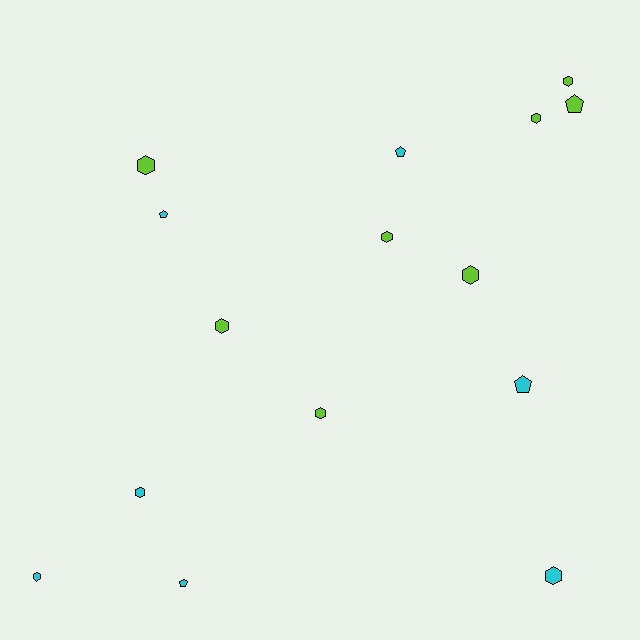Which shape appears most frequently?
Hexagon, with 10 objects.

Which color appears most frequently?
Lime, with 8 objects.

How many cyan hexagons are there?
There are 3 cyan hexagons.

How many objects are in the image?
There are 15 objects.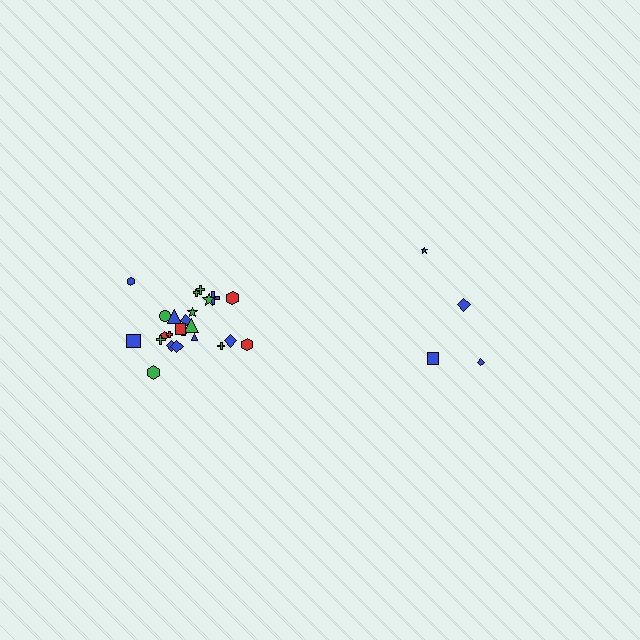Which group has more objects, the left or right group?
The left group.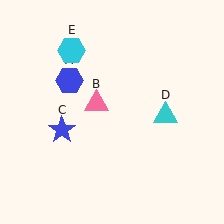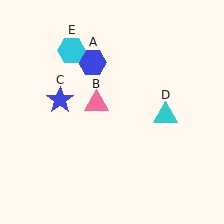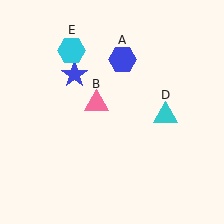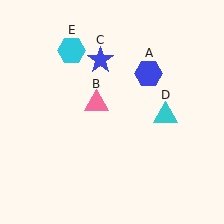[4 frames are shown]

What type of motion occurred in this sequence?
The blue hexagon (object A), blue star (object C) rotated clockwise around the center of the scene.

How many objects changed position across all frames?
2 objects changed position: blue hexagon (object A), blue star (object C).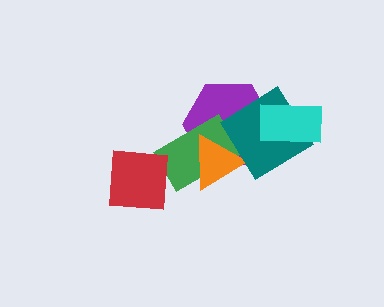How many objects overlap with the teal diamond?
4 objects overlap with the teal diamond.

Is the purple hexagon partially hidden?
Yes, it is partially covered by another shape.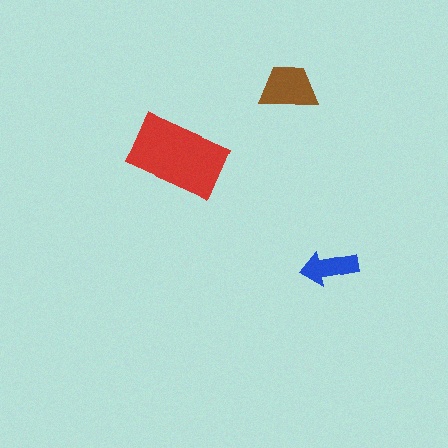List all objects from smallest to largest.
The blue arrow, the brown trapezoid, the red rectangle.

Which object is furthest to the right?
The blue arrow is rightmost.